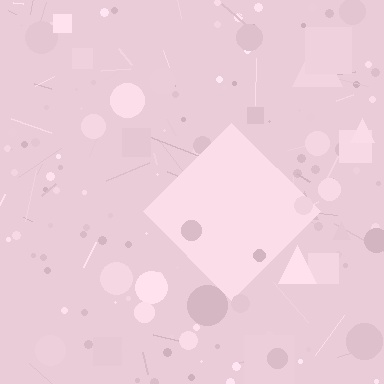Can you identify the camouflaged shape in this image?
The camouflaged shape is a diamond.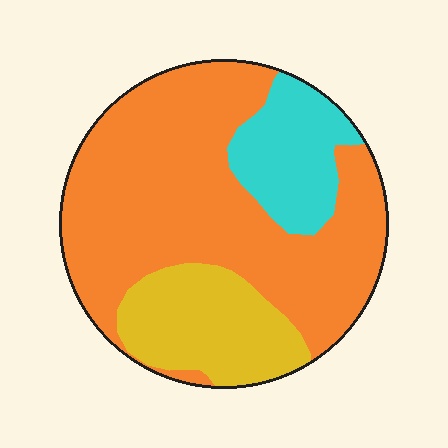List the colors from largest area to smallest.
From largest to smallest: orange, yellow, cyan.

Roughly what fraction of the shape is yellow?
Yellow takes up about one fifth (1/5) of the shape.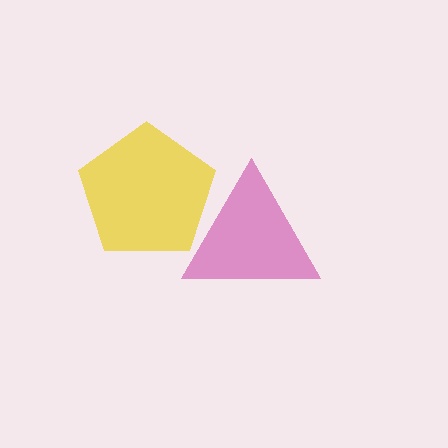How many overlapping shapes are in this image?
There are 2 overlapping shapes in the image.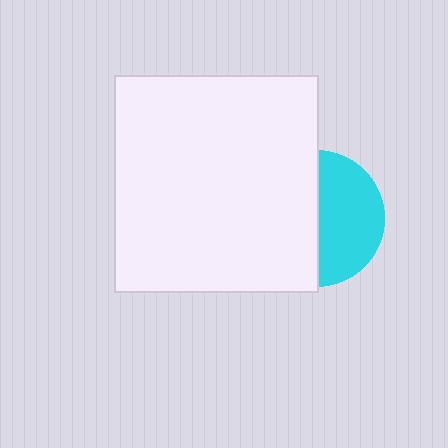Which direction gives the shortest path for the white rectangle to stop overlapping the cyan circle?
Moving left gives the shortest separation.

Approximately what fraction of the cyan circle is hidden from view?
Roughly 53% of the cyan circle is hidden behind the white rectangle.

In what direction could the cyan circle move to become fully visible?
The cyan circle could move right. That would shift it out from behind the white rectangle entirely.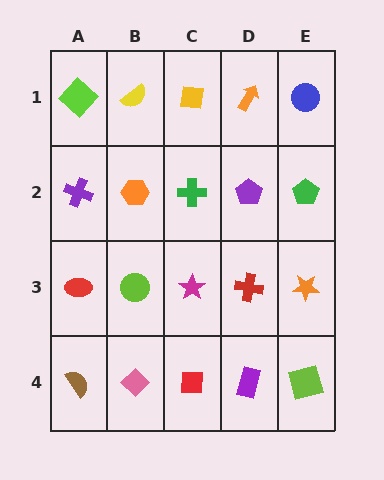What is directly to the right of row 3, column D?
An orange star.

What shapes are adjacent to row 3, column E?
A green pentagon (row 2, column E), a lime square (row 4, column E), a red cross (row 3, column D).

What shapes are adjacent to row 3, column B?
An orange hexagon (row 2, column B), a pink diamond (row 4, column B), a red ellipse (row 3, column A), a magenta star (row 3, column C).